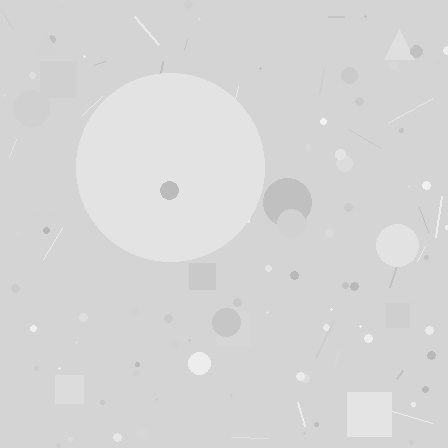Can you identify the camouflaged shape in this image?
The camouflaged shape is a circle.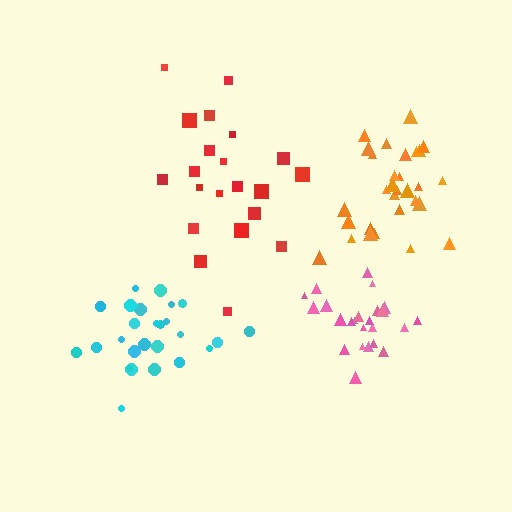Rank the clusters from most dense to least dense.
orange, pink, cyan, red.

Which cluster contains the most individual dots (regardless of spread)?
Orange (30).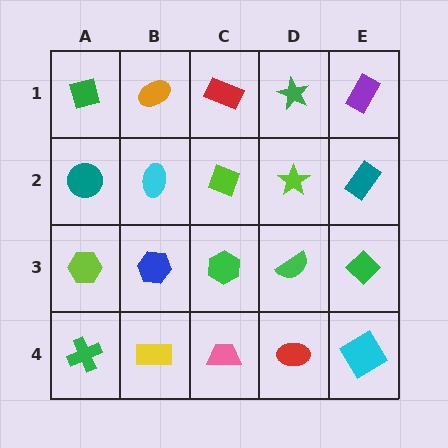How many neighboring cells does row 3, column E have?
3.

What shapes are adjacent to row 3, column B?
A cyan ellipse (row 2, column B), a yellow rectangle (row 4, column B), a lime hexagon (row 3, column A), a green hexagon (row 3, column C).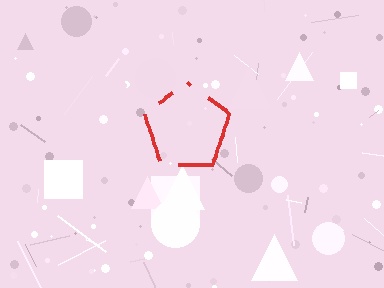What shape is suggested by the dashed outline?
The dashed outline suggests a pentagon.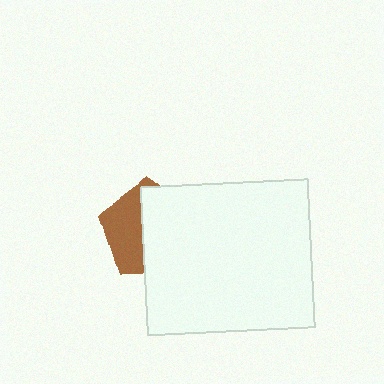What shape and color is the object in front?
The object in front is a white rectangle.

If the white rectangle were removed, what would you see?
You would see the complete brown pentagon.